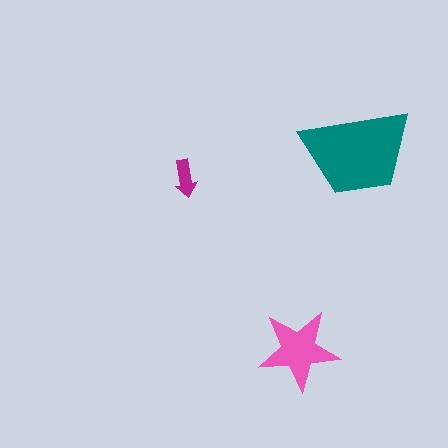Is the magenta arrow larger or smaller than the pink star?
Smaller.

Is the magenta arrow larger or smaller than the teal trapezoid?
Smaller.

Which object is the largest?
The teal trapezoid.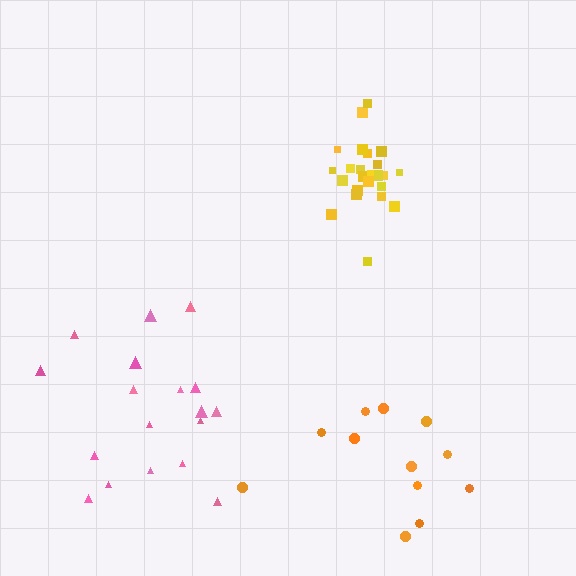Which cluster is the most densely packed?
Yellow.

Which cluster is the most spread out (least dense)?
Orange.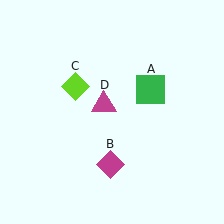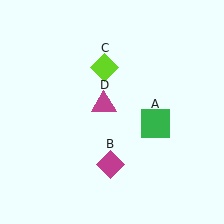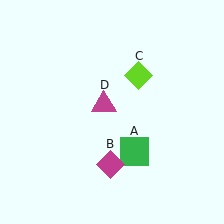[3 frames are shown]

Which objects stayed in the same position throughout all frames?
Magenta diamond (object B) and magenta triangle (object D) remained stationary.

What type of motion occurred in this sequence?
The green square (object A), lime diamond (object C) rotated clockwise around the center of the scene.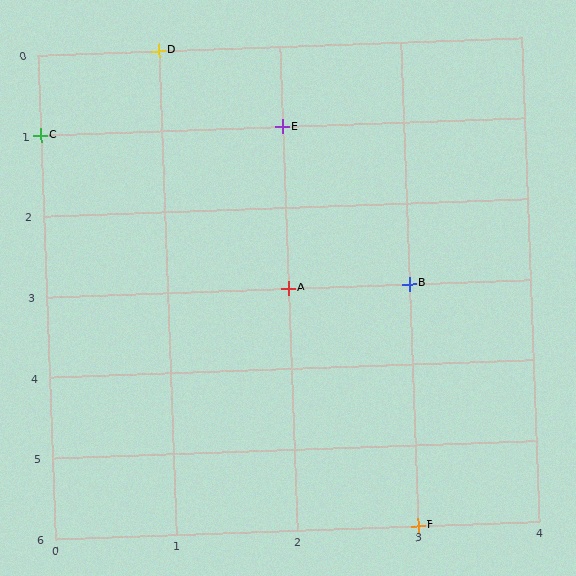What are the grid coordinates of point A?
Point A is at grid coordinates (2, 3).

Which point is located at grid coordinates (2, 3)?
Point A is at (2, 3).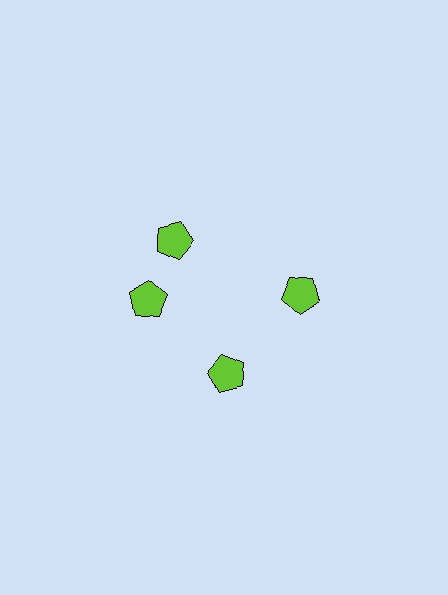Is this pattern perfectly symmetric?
No. The 4 lime pentagons are arranged in a ring, but one element near the 12 o'clock position is rotated out of alignment along the ring, breaking the 4-fold rotational symmetry.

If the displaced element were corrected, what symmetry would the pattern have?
It would have 4-fold rotational symmetry — the pattern would map onto itself every 90 degrees.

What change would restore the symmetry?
The symmetry would be restored by rotating it back into even spacing with its neighbors so that all 4 pentagons sit at equal angles and equal distance from the center.